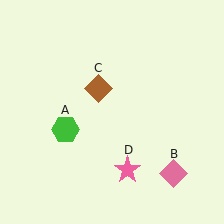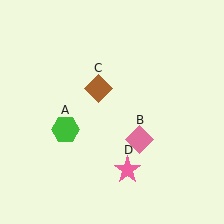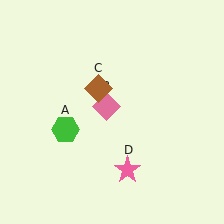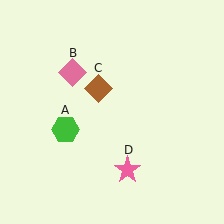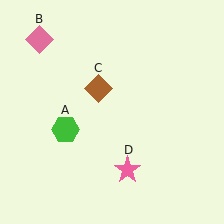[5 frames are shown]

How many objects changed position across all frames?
1 object changed position: pink diamond (object B).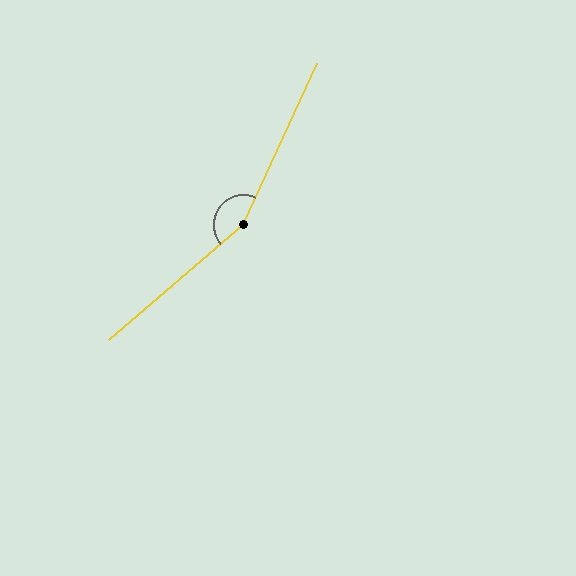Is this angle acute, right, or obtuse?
It is obtuse.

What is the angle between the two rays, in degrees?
Approximately 155 degrees.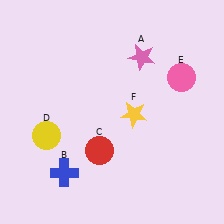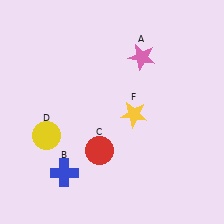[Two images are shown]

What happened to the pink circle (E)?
The pink circle (E) was removed in Image 2. It was in the top-right area of Image 1.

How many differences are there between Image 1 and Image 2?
There is 1 difference between the two images.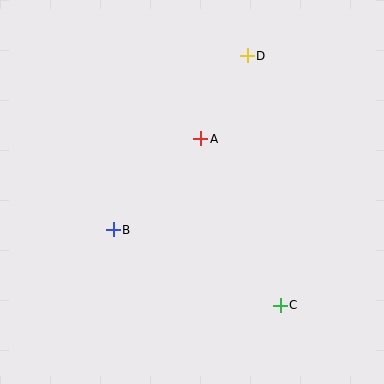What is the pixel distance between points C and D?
The distance between C and D is 252 pixels.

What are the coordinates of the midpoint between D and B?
The midpoint between D and B is at (180, 143).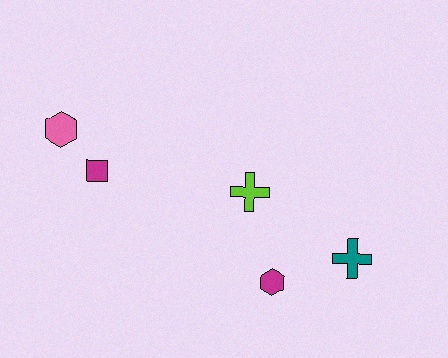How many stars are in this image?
There are no stars.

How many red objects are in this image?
There are no red objects.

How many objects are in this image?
There are 5 objects.